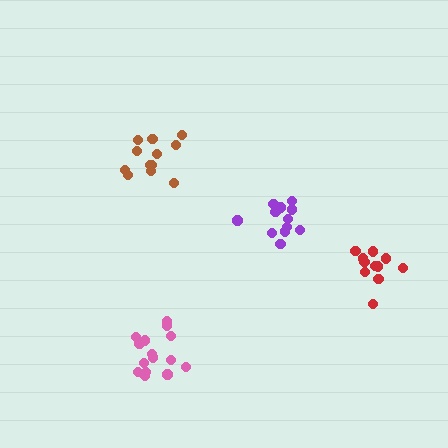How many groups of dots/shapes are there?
There are 4 groups.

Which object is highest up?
The brown cluster is topmost.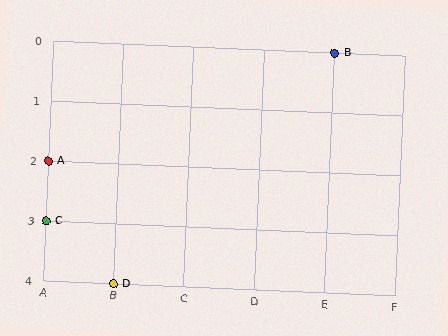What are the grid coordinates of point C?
Point C is at grid coordinates (A, 3).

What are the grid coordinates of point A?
Point A is at grid coordinates (A, 2).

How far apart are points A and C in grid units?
Points A and C are 1 row apart.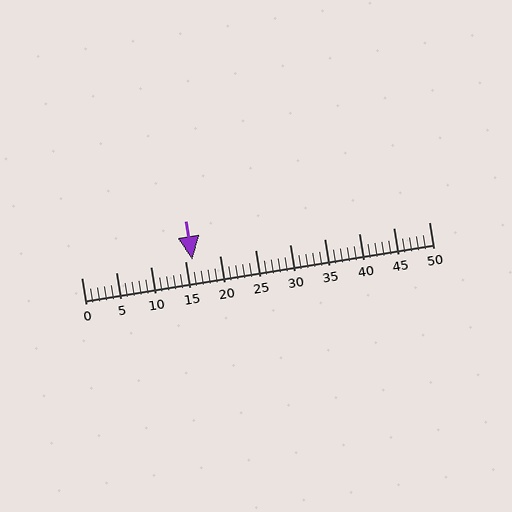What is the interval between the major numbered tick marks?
The major tick marks are spaced 5 units apart.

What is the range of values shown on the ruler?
The ruler shows values from 0 to 50.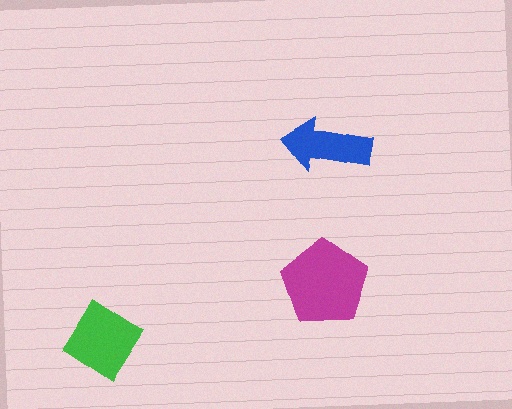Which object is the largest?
The magenta pentagon.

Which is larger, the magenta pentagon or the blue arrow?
The magenta pentagon.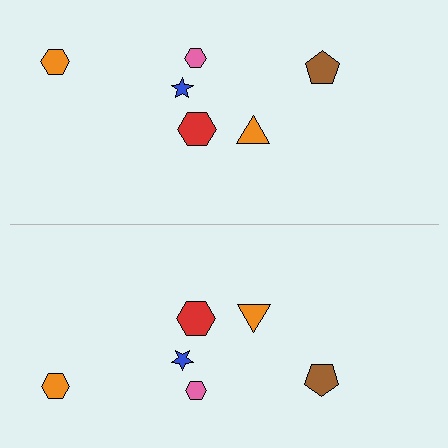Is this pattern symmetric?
Yes, this pattern has bilateral (reflection) symmetry.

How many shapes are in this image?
There are 12 shapes in this image.